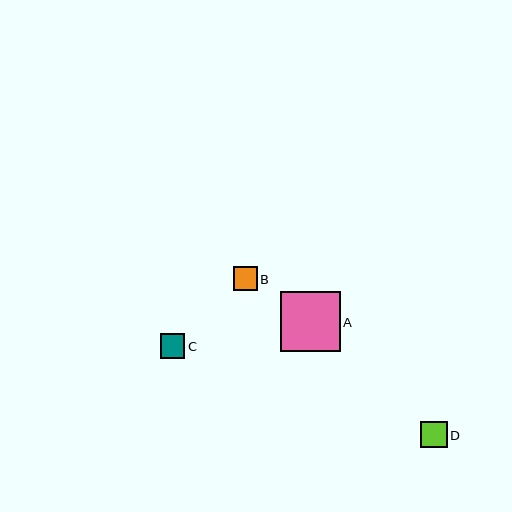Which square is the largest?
Square A is the largest with a size of approximately 60 pixels.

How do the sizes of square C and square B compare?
Square C and square B are approximately the same size.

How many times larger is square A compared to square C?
Square A is approximately 2.4 times the size of square C.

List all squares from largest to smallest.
From largest to smallest: A, D, C, B.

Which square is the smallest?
Square B is the smallest with a size of approximately 24 pixels.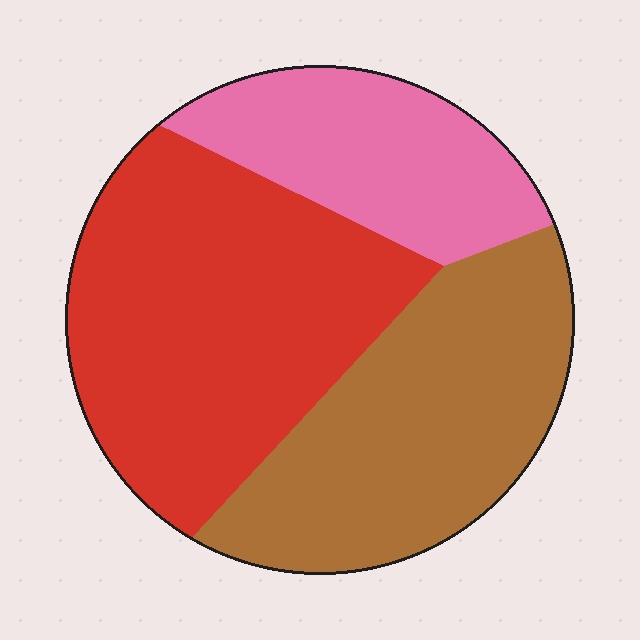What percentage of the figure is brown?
Brown takes up about one third (1/3) of the figure.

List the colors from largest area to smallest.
From largest to smallest: red, brown, pink.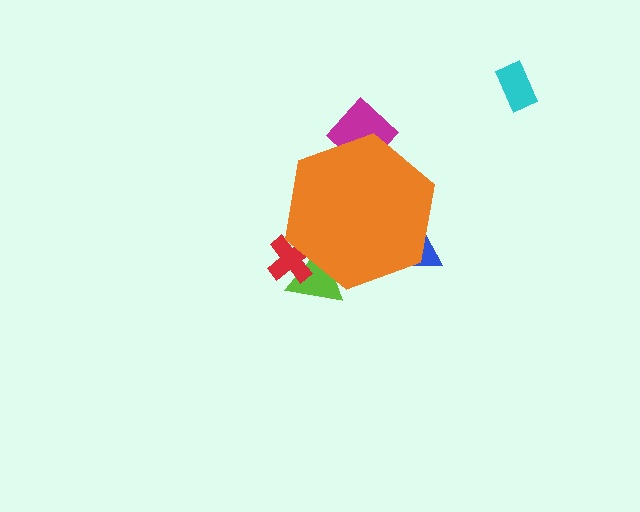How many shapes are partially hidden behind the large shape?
4 shapes are partially hidden.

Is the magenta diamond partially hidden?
Yes, the magenta diamond is partially hidden behind the orange hexagon.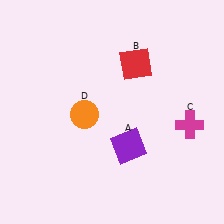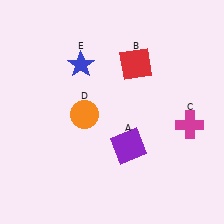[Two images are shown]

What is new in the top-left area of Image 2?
A blue star (E) was added in the top-left area of Image 2.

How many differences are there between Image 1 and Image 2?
There is 1 difference between the two images.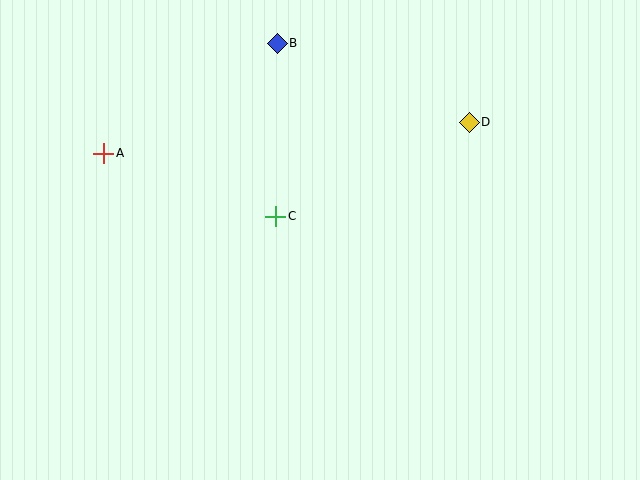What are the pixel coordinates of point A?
Point A is at (104, 153).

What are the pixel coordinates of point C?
Point C is at (276, 216).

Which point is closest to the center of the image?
Point C at (276, 216) is closest to the center.